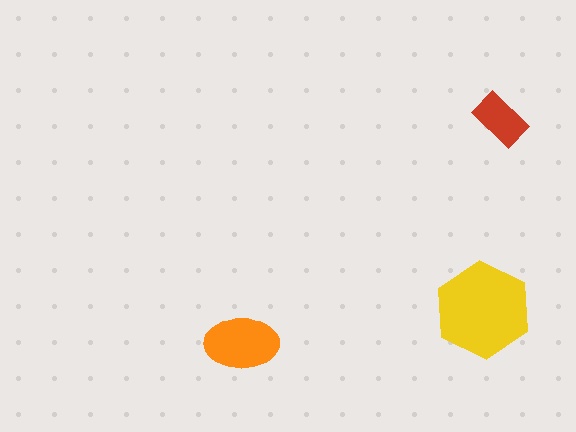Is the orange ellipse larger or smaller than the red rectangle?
Larger.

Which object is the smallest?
The red rectangle.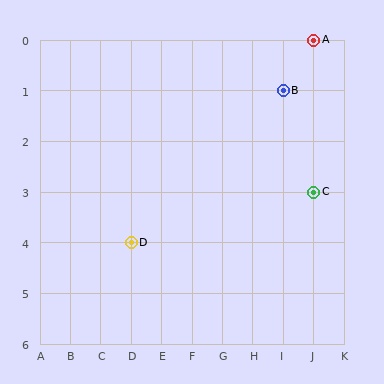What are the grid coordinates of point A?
Point A is at grid coordinates (J, 0).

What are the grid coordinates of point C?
Point C is at grid coordinates (J, 3).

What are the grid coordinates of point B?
Point B is at grid coordinates (I, 1).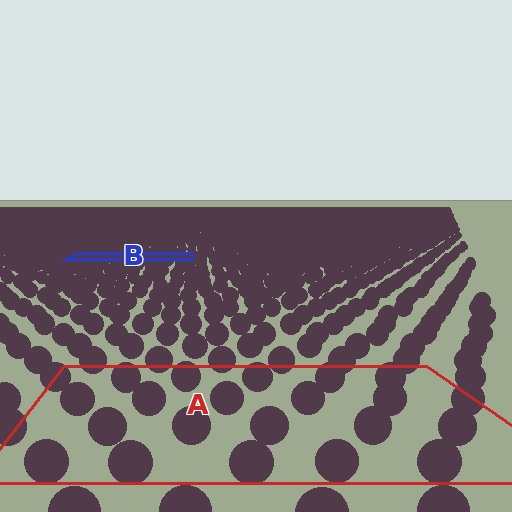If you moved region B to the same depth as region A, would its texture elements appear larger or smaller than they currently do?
They would appear larger. At a closer depth, the same texture elements are projected at a bigger on-screen size.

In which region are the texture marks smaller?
The texture marks are smaller in region B, because it is farther away.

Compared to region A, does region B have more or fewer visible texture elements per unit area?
Region B has more texture elements per unit area — they are packed more densely because it is farther away.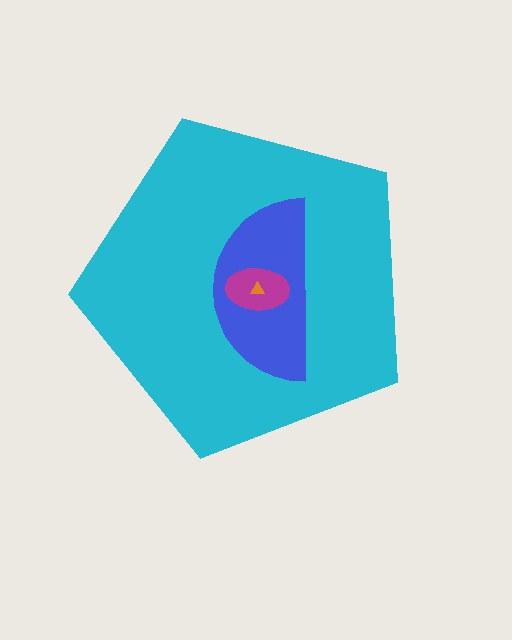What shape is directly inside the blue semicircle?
The magenta ellipse.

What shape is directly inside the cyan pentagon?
The blue semicircle.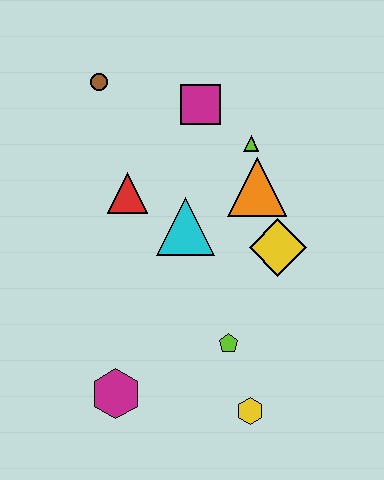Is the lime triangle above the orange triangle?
Yes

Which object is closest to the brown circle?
The magenta square is closest to the brown circle.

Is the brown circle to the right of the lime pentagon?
No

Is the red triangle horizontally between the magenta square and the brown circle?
Yes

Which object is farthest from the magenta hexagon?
The brown circle is farthest from the magenta hexagon.